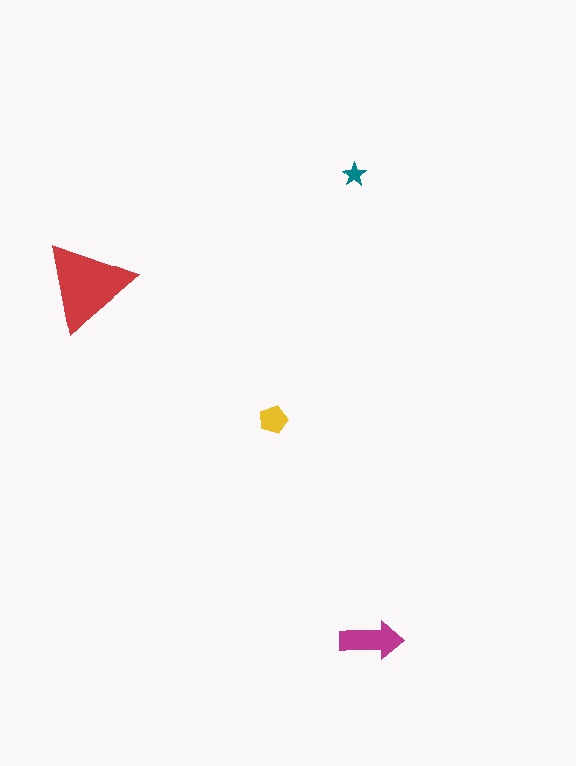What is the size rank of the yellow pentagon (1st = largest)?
3rd.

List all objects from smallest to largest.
The teal star, the yellow pentagon, the magenta arrow, the red triangle.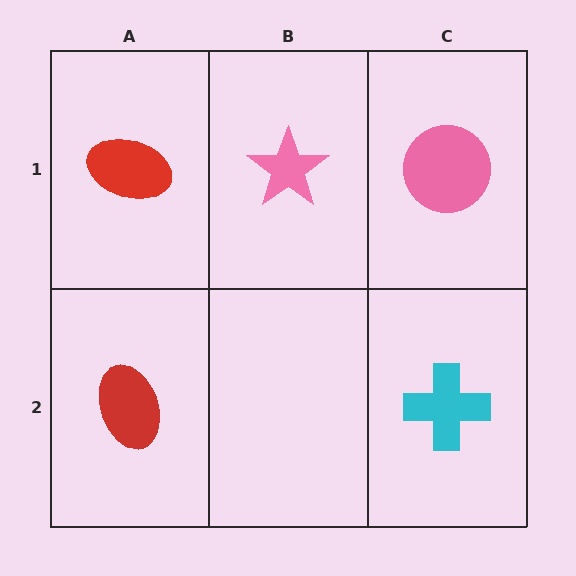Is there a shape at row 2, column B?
No, that cell is empty.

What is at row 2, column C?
A cyan cross.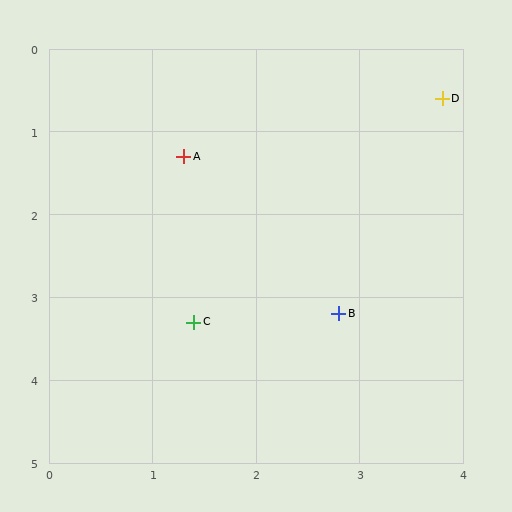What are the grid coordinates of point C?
Point C is at approximately (1.4, 3.3).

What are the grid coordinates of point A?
Point A is at approximately (1.3, 1.3).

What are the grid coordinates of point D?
Point D is at approximately (3.8, 0.6).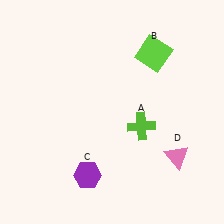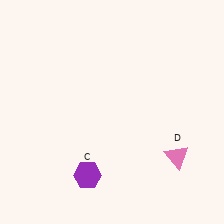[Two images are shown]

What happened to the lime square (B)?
The lime square (B) was removed in Image 2. It was in the top-right area of Image 1.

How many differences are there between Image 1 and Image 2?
There are 2 differences between the two images.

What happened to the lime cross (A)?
The lime cross (A) was removed in Image 2. It was in the bottom-right area of Image 1.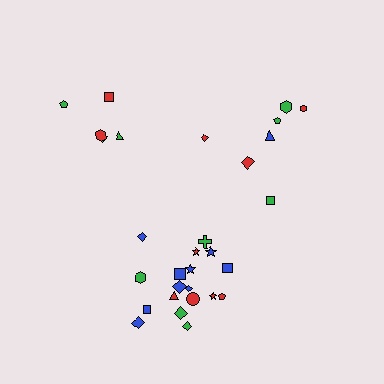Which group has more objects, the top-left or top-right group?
The top-right group.